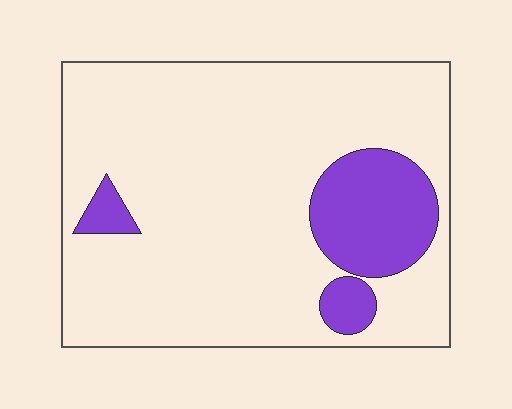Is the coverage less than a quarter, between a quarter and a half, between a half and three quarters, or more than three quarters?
Less than a quarter.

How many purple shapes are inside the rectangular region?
3.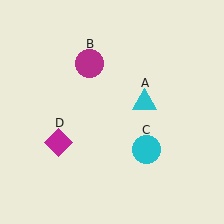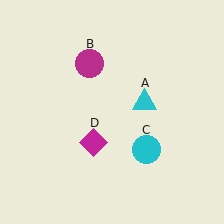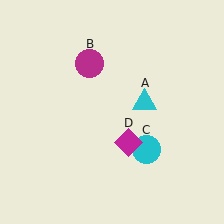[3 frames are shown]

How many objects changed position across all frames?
1 object changed position: magenta diamond (object D).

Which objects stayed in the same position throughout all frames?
Cyan triangle (object A) and magenta circle (object B) and cyan circle (object C) remained stationary.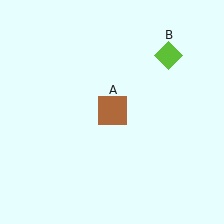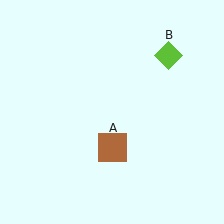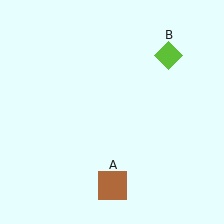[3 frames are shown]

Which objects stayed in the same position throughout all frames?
Lime diamond (object B) remained stationary.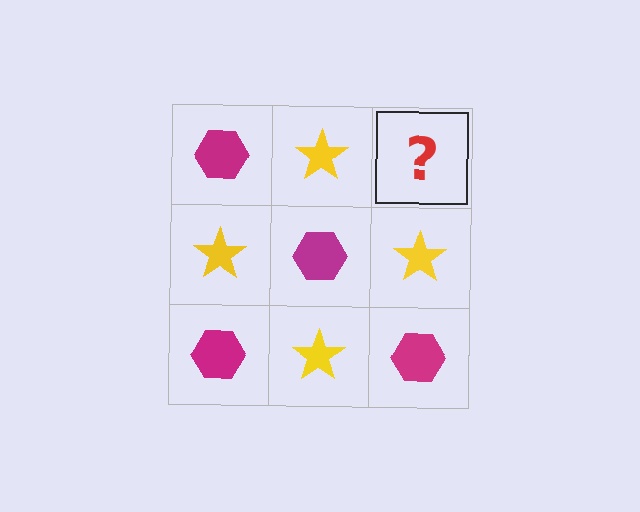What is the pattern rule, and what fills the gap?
The rule is that it alternates magenta hexagon and yellow star in a checkerboard pattern. The gap should be filled with a magenta hexagon.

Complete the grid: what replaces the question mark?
The question mark should be replaced with a magenta hexagon.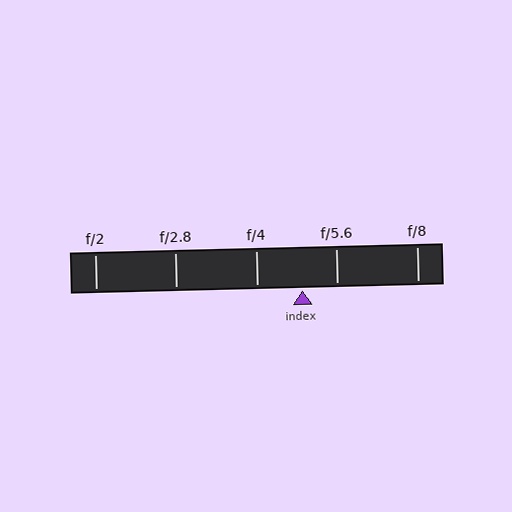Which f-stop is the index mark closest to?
The index mark is closest to f/5.6.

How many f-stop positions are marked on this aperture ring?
There are 5 f-stop positions marked.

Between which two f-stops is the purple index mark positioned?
The index mark is between f/4 and f/5.6.